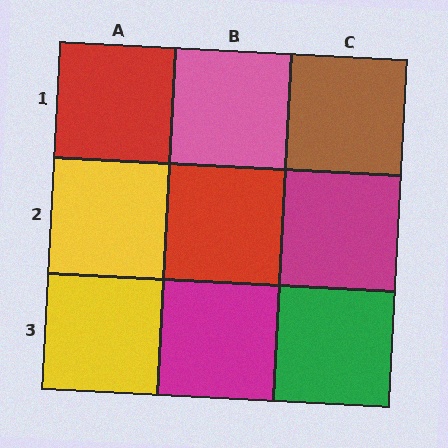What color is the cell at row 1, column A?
Red.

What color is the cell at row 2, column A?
Yellow.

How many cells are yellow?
2 cells are yellow.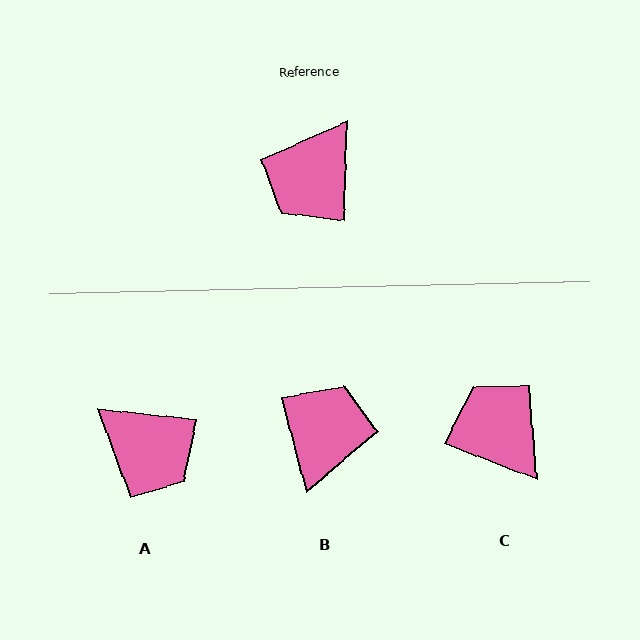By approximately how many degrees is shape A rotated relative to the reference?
Approximately 86 degrees counter-clockwise.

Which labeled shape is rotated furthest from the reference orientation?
B, about 164 degrees away.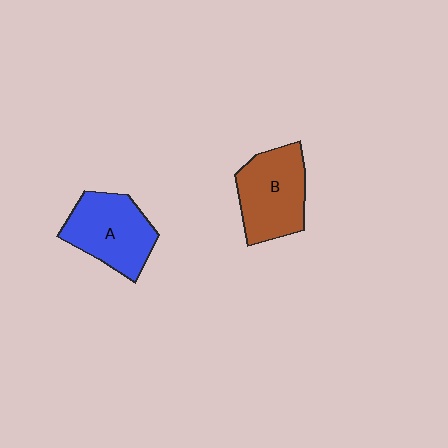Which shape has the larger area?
Shape B (brown).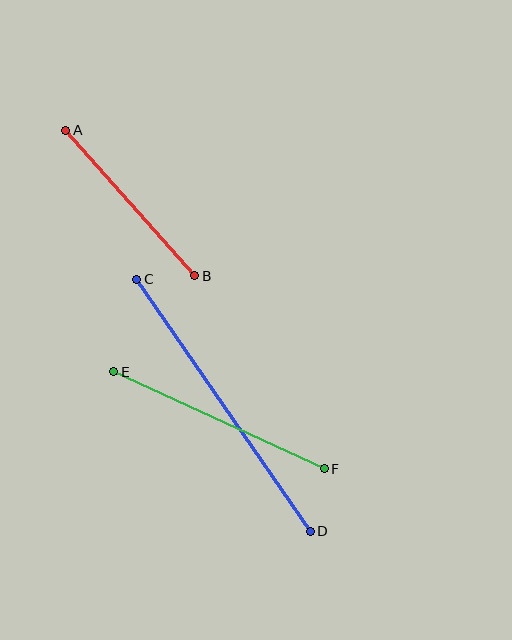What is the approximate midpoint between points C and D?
The midpoint is at approximately (223, 405) pixels.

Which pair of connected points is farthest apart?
Points C and D are farthest apart.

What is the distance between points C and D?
The distance is approximately 306 pixels.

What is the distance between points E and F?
The distance is approximately 232 pixels.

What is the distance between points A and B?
The distance is approximately 195 pixels.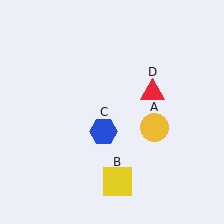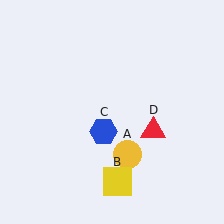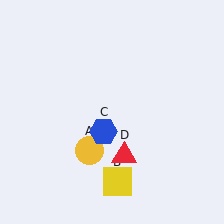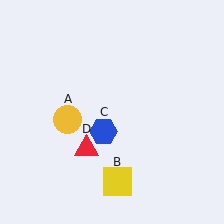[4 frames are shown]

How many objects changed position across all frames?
2 objects changed position: yellow circle (object A), red triangle (object D).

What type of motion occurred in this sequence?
The yellow circle (object A), red triangle (object D) rotated clockwise around the center of the scene.